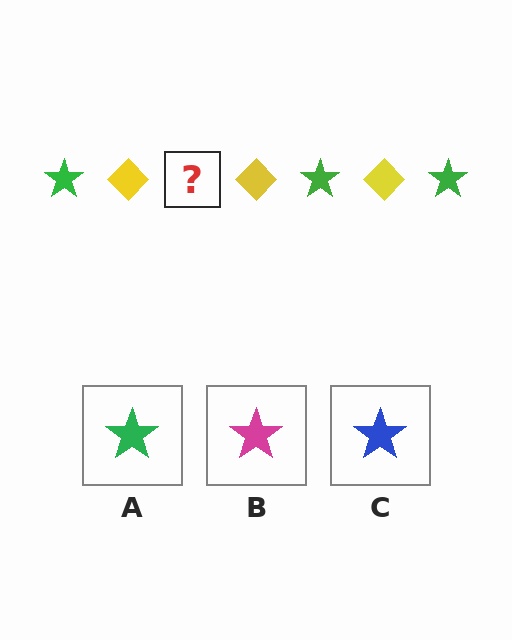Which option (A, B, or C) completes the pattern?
A.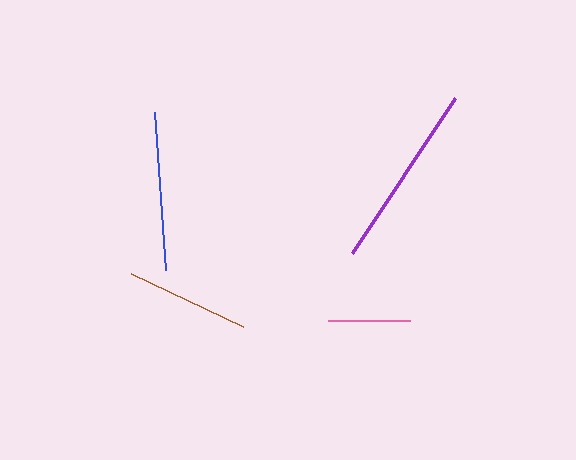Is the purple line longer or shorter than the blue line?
The purple line is longer than the blue line.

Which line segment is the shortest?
The pink line is the shortest at approximately 82 pixels.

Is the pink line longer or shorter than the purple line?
The purple line is longer than the pink line.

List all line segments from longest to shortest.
From longest to shortest: purple, blue, brown, pink.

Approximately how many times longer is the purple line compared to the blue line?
The purple line is approximately 1.2 times the length of the blue line.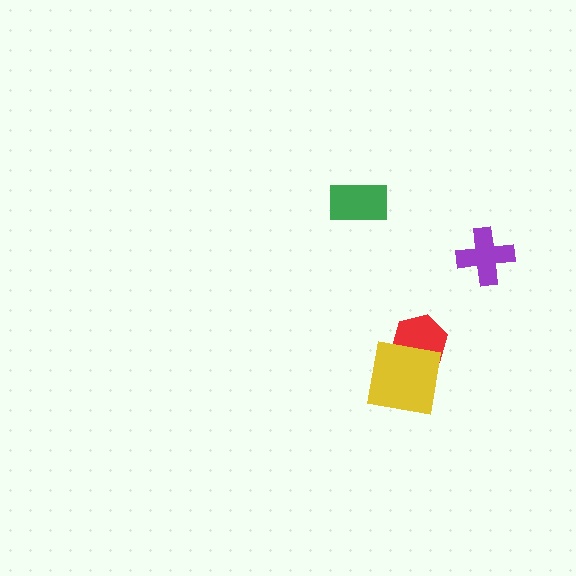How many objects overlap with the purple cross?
0 objects overlap with the purple cross.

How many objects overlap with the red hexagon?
1 object overlaps with the red hexagon.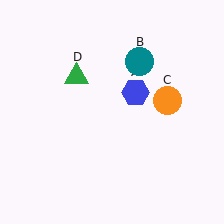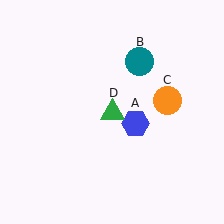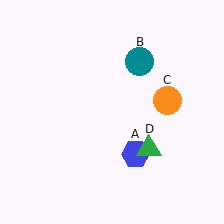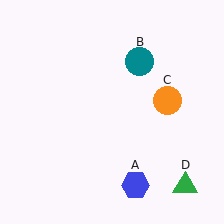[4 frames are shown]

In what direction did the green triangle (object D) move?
The green triangle (object D) moved down and to the right.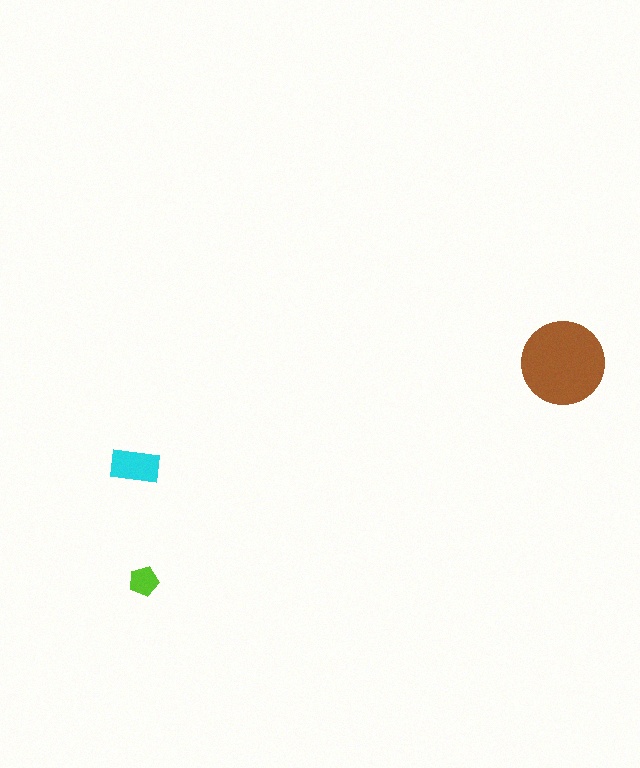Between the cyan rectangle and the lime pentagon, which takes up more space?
The cyan rectangle.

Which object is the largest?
The brown circle.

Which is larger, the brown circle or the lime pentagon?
The brown circle.